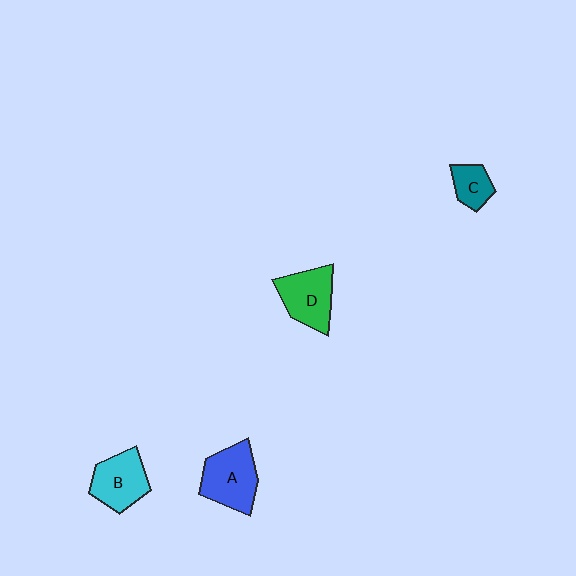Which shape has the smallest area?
Shape C (teal).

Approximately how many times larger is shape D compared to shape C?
Approximately 1.8 times.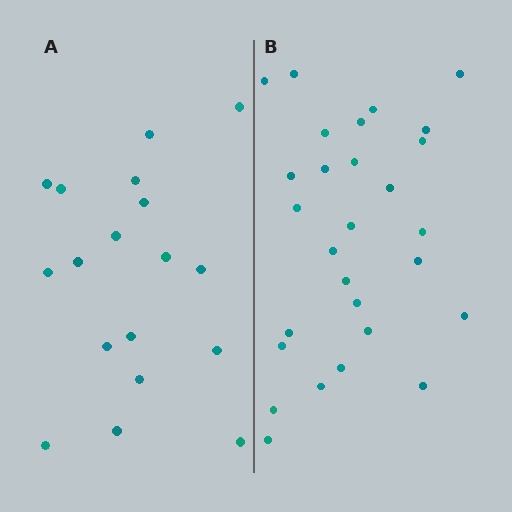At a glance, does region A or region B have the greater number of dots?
Region B (the right region) has more dots.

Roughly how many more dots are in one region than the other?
Region B has roughly 10 or so more dots than region A.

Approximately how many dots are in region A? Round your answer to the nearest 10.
About 20 dots. (The exact count is 18, which rounds to 20.)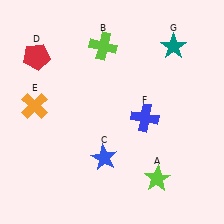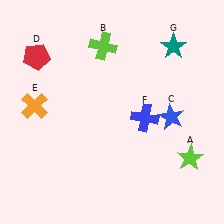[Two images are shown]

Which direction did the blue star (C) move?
The blue star (C) moved right.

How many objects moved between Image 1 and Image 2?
2 objects moved between the two images.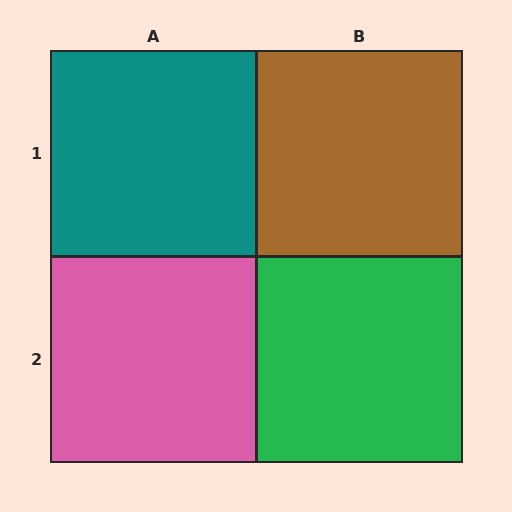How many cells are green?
1 cell is green.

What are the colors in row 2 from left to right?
Pink, green.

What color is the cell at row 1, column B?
Brown.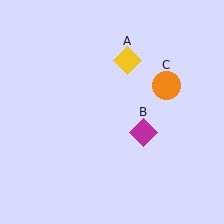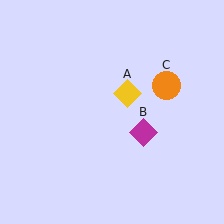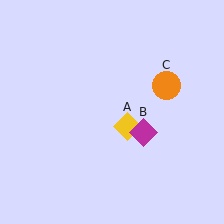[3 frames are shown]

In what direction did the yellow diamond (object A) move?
The yellow diamond (object A) moved down.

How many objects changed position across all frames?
1 object changed position: yellow diamond (object A).